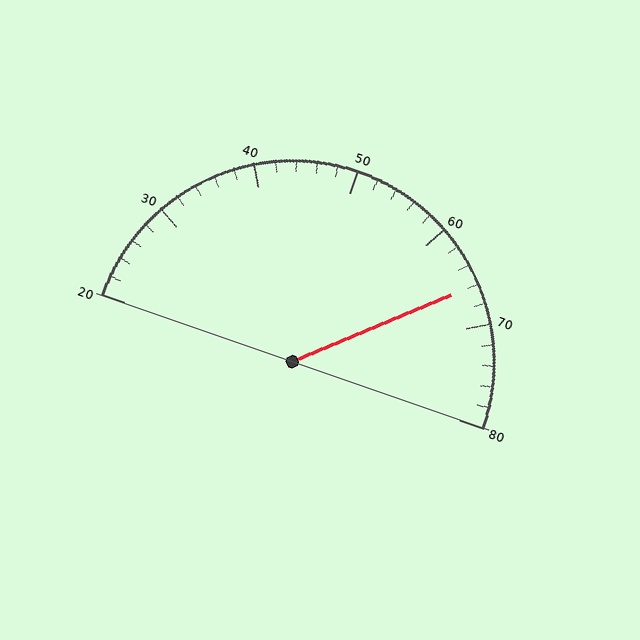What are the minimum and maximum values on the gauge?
The gauge ranges from 20 to 80.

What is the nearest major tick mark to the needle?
The nearest major tick mark is 70.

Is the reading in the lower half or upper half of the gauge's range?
The reading is in the upper half of the range (20 to 80).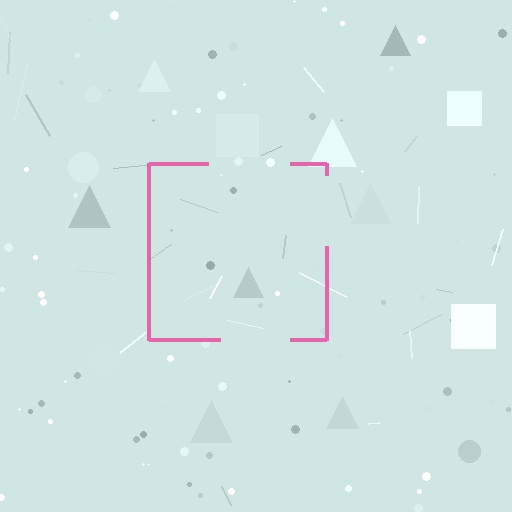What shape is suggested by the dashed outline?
The dashed outline suggests a square.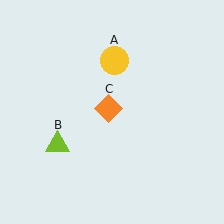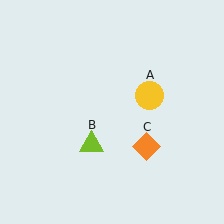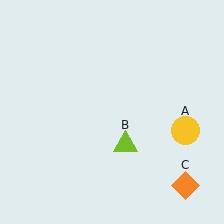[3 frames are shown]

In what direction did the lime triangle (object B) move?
The lime triangle (object B) moved right.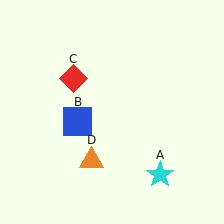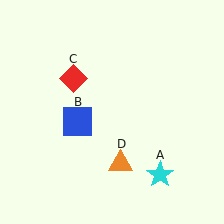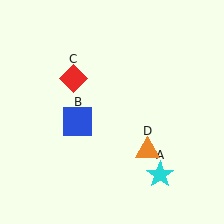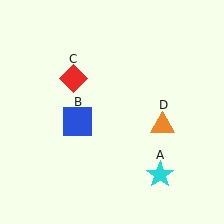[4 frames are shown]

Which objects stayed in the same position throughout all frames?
Cyan star (object A) and blue square (object B) and red diamond (object C) remained stationary.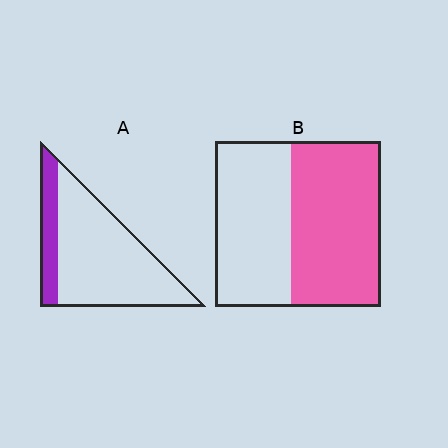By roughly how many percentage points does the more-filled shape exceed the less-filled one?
By roughly 35 percentage points (B over A).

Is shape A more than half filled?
No.